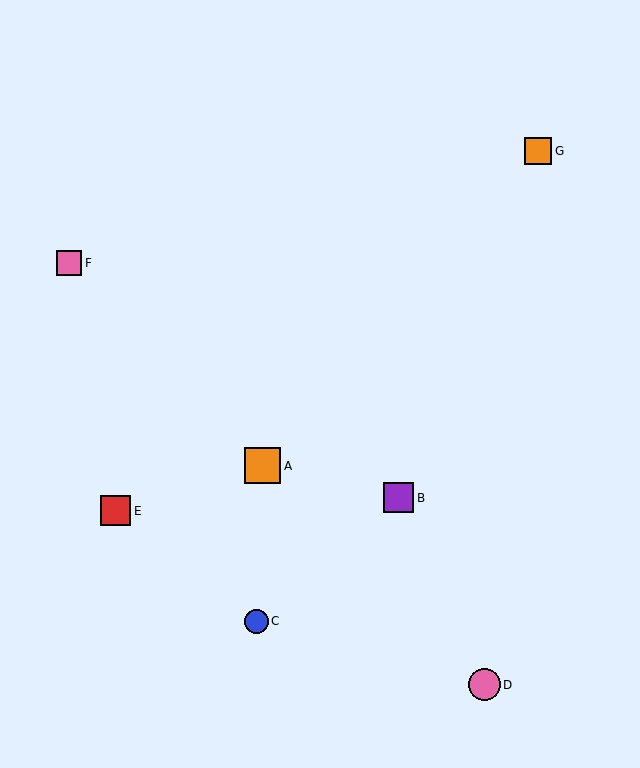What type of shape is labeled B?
Shape B is a purple square.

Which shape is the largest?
The orange square (labeled A) is the largest.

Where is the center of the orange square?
The center of the orange square is at (263, 466).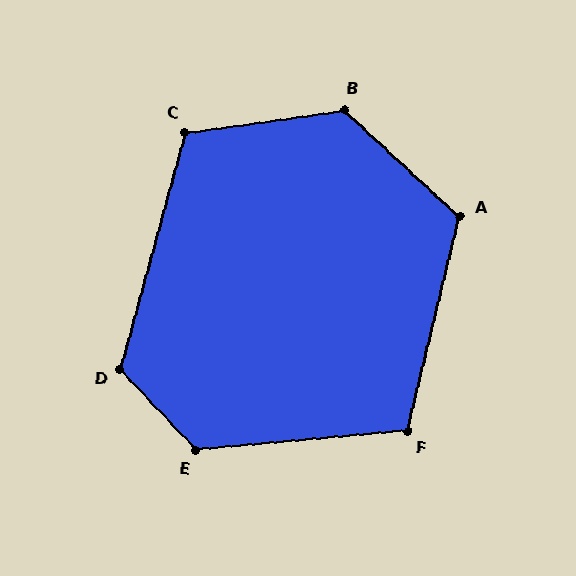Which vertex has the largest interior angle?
B, at approximately 130 degrees.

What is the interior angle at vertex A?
Approximately 119 degrees (obtuse).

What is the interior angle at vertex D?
Approximately 122 degrees (obtuse).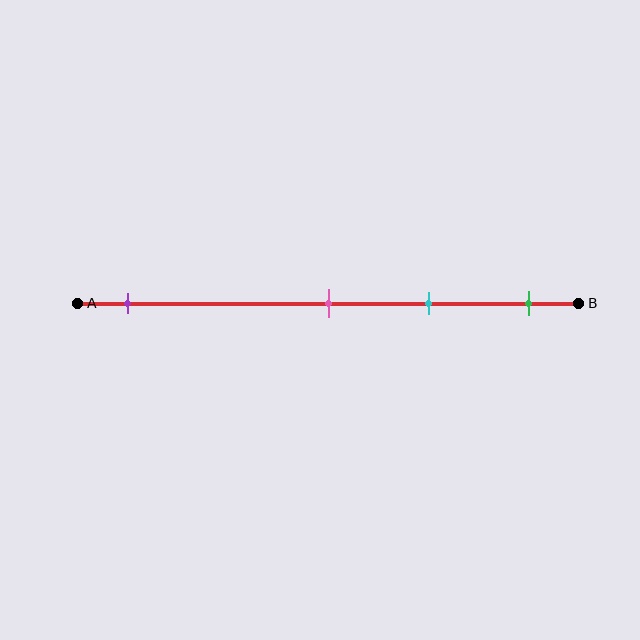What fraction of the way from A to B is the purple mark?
The purple mark is approximately 10% (0.1) of the way from A to B.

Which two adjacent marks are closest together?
The pink and cyan marks are the closest adjacent pair.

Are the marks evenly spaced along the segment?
No, the marks are not evenly spaced.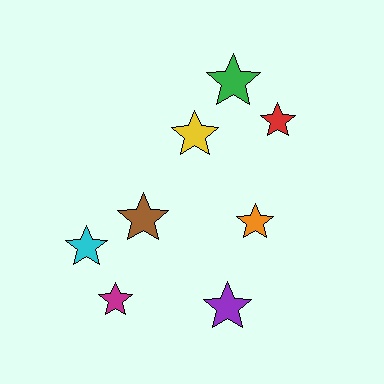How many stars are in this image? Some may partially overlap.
There are 8 stars.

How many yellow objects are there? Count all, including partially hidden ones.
There is 1 yellow object.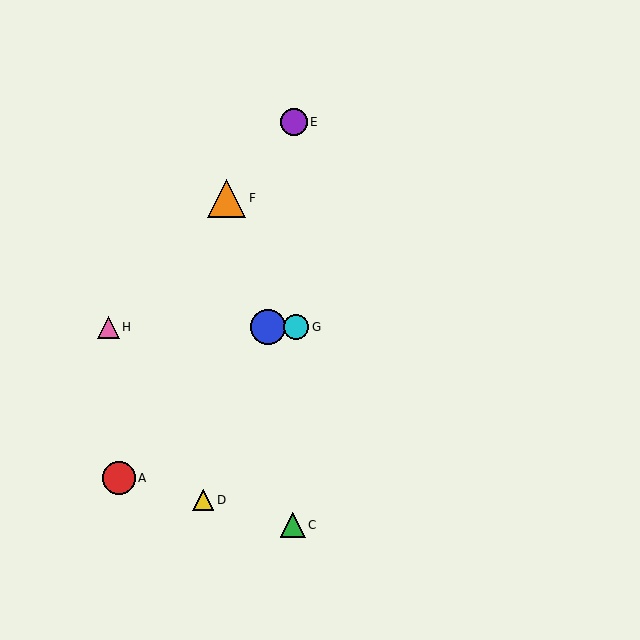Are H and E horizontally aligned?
No, H is at y≈327 and E is at y≈122.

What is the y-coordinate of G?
Object G is at y≈327.